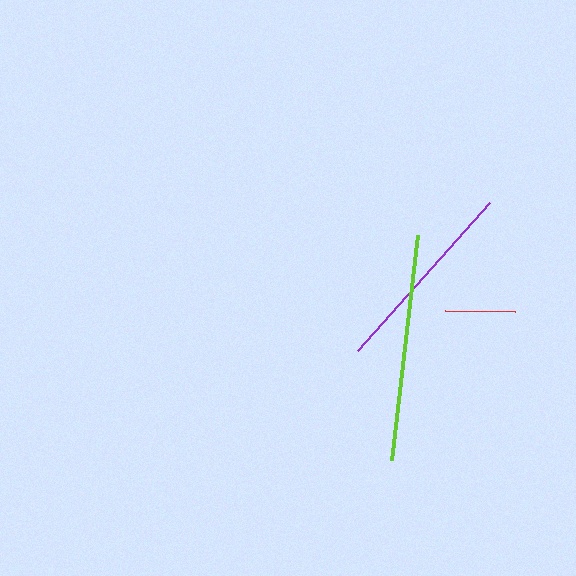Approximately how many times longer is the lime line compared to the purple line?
The lime line is approximately 1.1 times the length of the purple line.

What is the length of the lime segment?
The lime segment is approximately 226 pixels long.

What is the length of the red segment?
The red segment is approximately 70 pixels long.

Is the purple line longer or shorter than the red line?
The purple line is longer than the red line.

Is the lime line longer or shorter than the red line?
The lime line is longer than the red line.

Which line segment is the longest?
The lime line is the longest at approximately 226 pixels.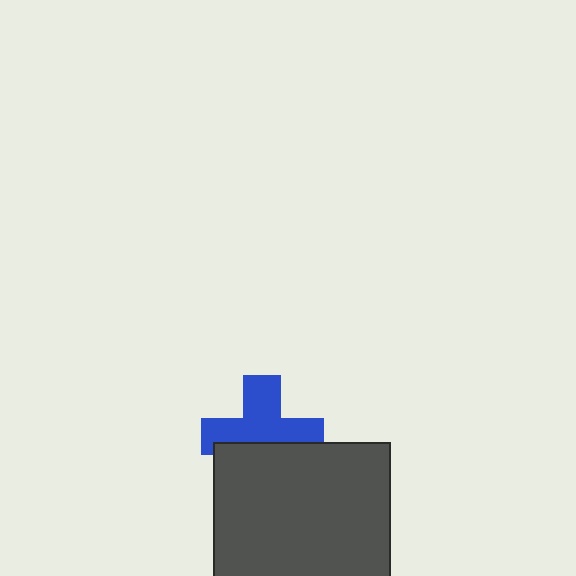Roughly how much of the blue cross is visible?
About half of it is visible (roughly 60%).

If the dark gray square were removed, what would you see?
You would see the complete blue cross.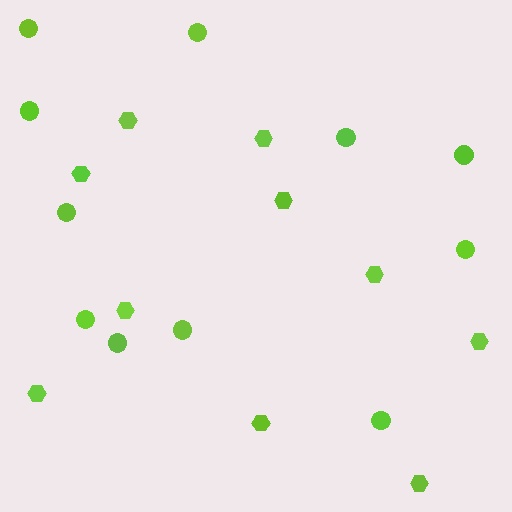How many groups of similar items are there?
There are 2 groups: one group of circles (11) and one group of hexagons (10).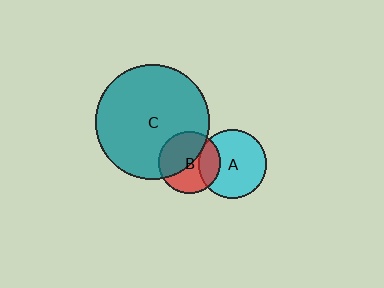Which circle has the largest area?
Circle C (teal).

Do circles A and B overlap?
Yes.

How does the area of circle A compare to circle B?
Approximately 1.2 times.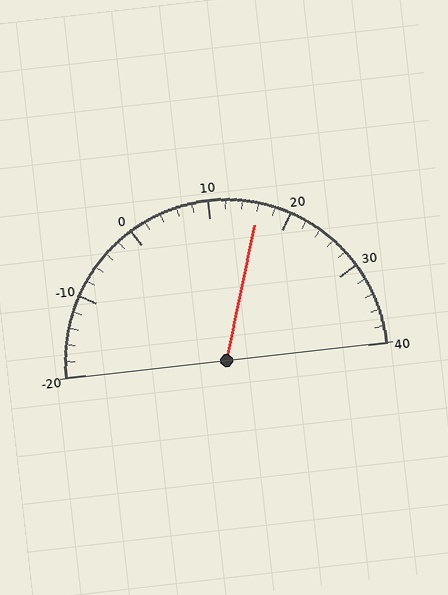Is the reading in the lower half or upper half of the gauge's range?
The reading is in the upper half of the range (-20 to 40).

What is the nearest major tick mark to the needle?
The nearest major tick mark is 20.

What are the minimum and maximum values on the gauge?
The gauge ranges from -20 to 40.